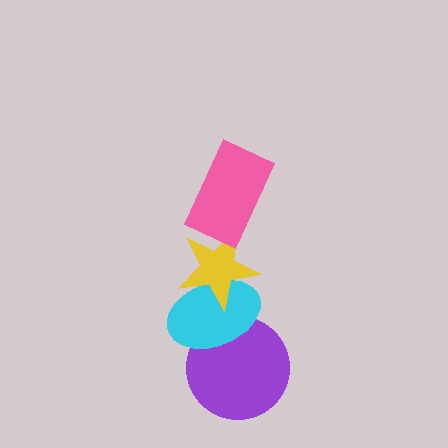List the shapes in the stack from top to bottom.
From top to bottom: the pink rectangle, the yellow star, the cyan ellipse, the purple circle.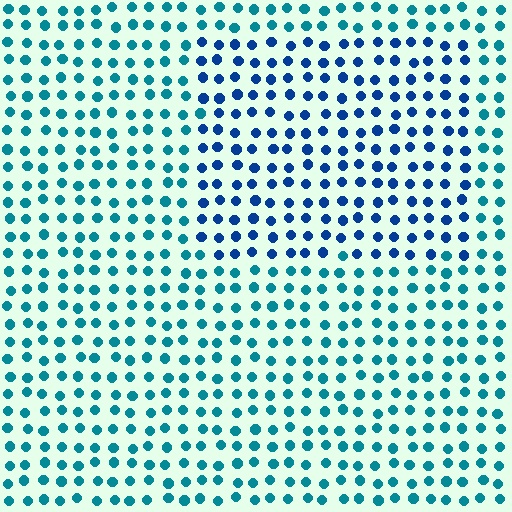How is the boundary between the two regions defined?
The boundary is defined purely by a slight shift in hue (about 32 degrees). Spacing, size, and orientation are identical on both sides.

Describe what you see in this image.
The image is filled with small teal elements in a uniform arrangement. A rectangle-shaped region is visible where the elements are tinted to a slightly different hue, forming a subtle color boundary.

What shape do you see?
I see a rectangle.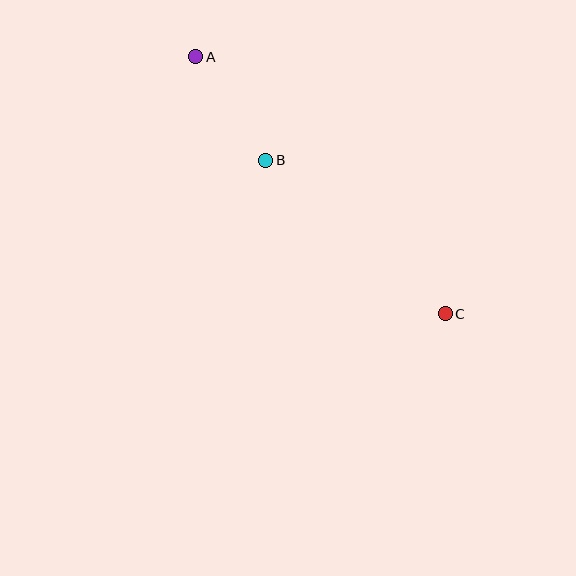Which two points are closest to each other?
Points A and B are closest to each other.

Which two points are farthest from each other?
Points A and C are farthest from each other.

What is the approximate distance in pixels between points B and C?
The distance between B and C is approximately 236 pixels.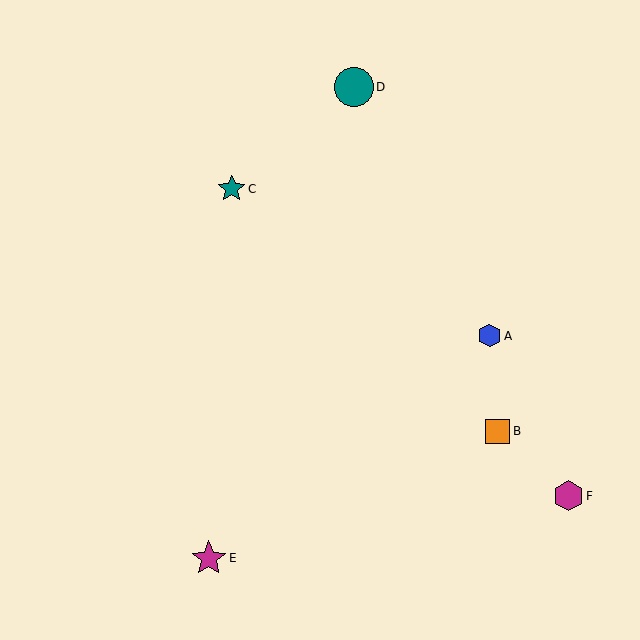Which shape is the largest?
The teal circle (labeled D) is the largest.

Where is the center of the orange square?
The center of the orange square is at (498, 431).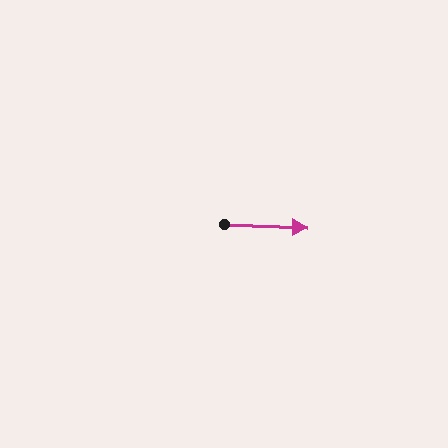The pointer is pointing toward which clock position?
Roughly 3 o'clock.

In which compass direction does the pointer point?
East.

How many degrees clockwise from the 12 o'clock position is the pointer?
Approximately 92 degrees.